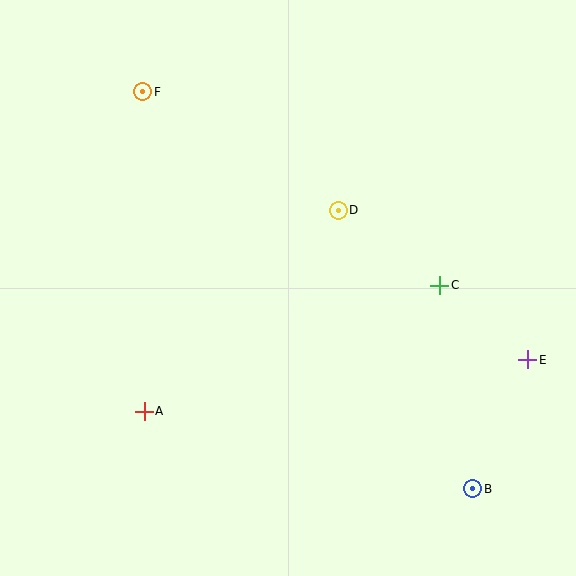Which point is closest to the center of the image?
Point D at (338, 210) is closest to the center.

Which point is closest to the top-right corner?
Point C is closest to the top-right corner.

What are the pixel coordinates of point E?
Point E is at (528, 360).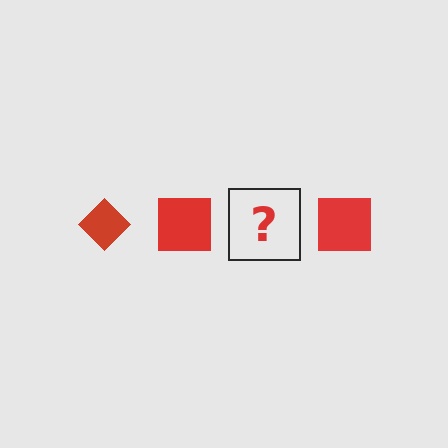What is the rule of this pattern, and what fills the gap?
The rule is that the pattern cycles through diamond, square shapes in red. The gap should be filled with a red diamond.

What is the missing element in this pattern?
The missing element is a red diamond.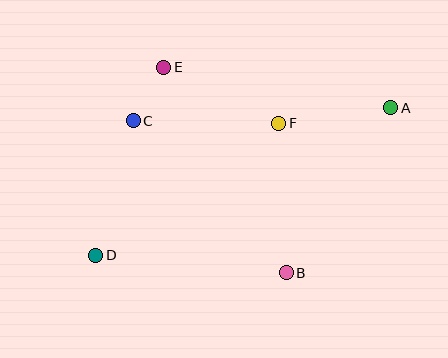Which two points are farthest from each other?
Points A and D are farthest from each other.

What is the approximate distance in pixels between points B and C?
The distance between B and C is approximately 216 pixels.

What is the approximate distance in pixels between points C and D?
The distance between C and D is approximately 139 pixels.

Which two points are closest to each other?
Points C and E are closest to each other.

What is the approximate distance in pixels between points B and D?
The distance between B and D is approximately 191 pixels.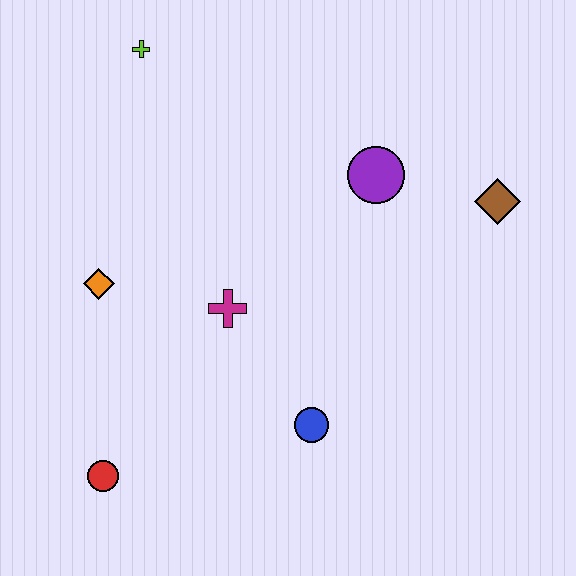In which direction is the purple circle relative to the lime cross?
The purple circle is to the right of the lime cross.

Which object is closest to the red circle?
The orange diamond is closest to the red circle.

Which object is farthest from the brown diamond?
The red circle is farthest from the brown diamond.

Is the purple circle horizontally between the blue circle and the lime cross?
No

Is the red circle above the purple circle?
No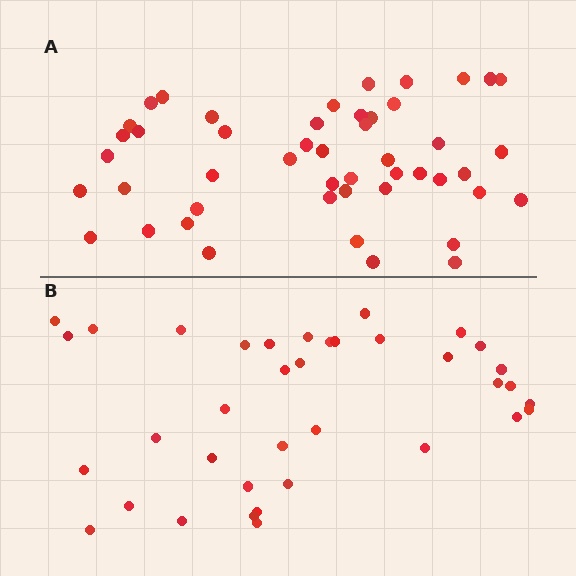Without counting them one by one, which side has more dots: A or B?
Region A (the top region) has more dots.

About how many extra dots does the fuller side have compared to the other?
Region A has roughly 12 or so more dots than region B.